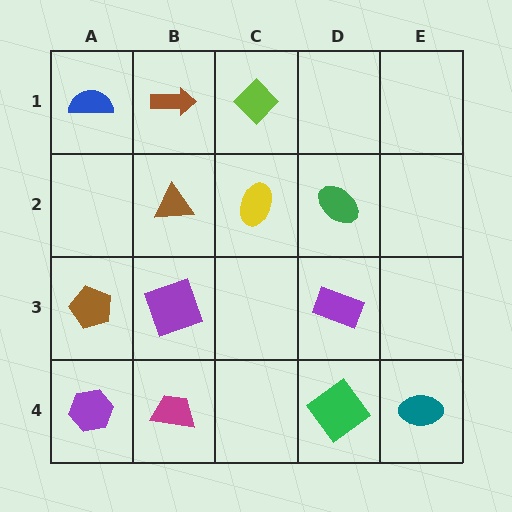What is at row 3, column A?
A brown pentagon.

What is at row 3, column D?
A purple rectangle.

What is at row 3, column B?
A purple square.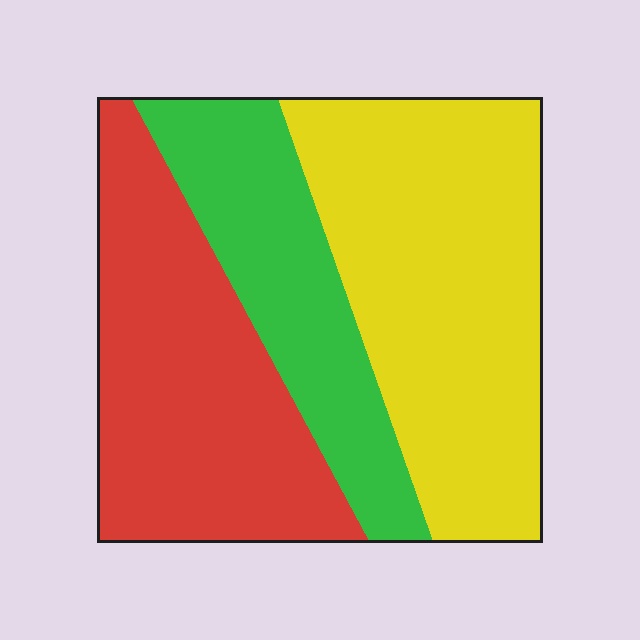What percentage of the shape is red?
Red takes up about one third (1/3) of the shape.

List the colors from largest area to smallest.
From largest to smallest: yellow, red, green.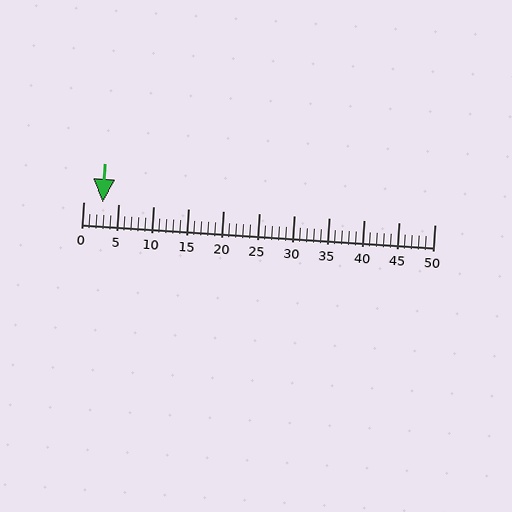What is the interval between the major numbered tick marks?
The major tick marks are spaced 5 units apart.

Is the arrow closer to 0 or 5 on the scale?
The arrow is closer to 5.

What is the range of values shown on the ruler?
The ruler shows values from 0 to 50.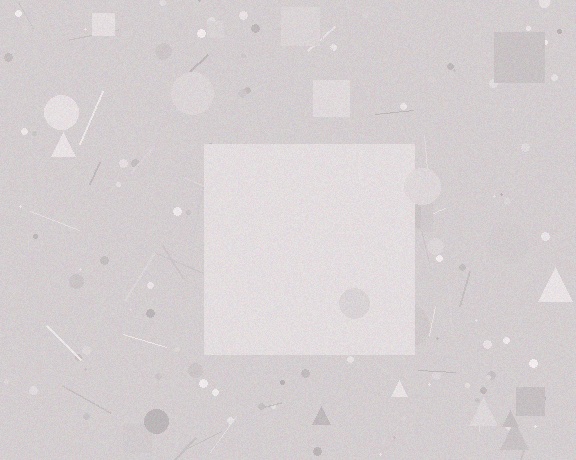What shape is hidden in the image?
A square is hidden in the image.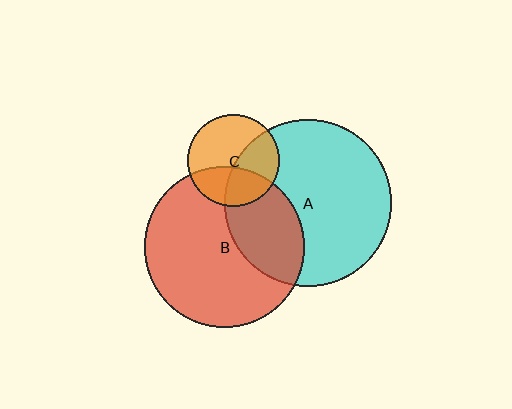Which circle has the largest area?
Circle A (cyan).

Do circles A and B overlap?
Yes.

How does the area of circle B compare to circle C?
Approximately 3.0 times.